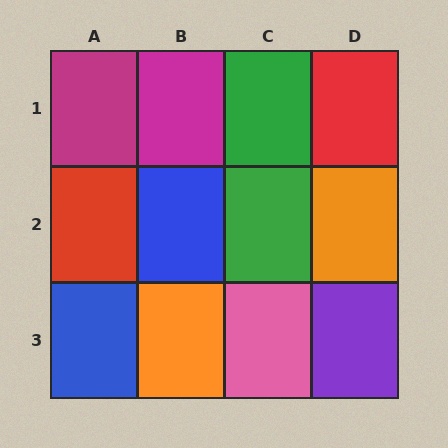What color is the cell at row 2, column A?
Red.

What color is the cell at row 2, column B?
Blue.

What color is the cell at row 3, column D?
Purple.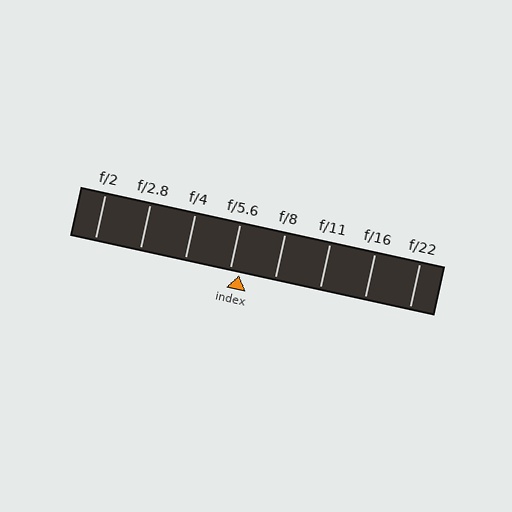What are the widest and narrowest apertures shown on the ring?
The widest aperture shown is f/2 and the narrowest is f/22.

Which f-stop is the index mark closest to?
The index mark is closest to f/5.6.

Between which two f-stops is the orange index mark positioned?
The index mark is between f/5.6 and f/8.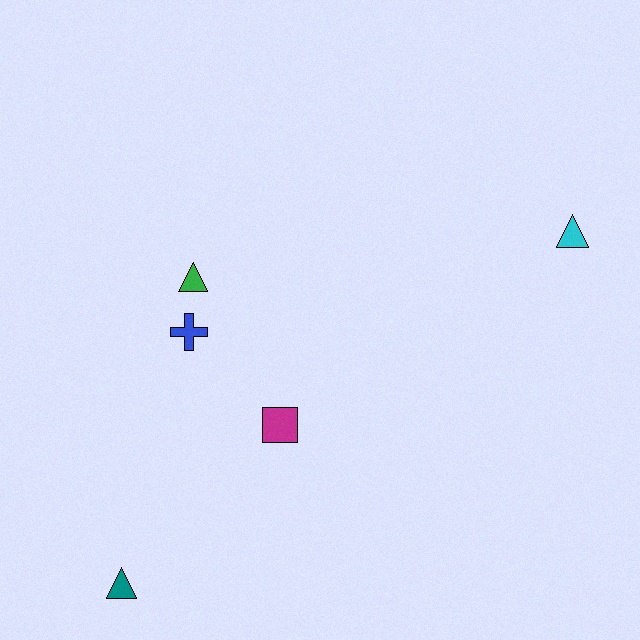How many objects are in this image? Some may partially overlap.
There are 5 objects.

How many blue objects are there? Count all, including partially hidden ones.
There is 1 blue object.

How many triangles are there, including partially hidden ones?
There are 3 triangles.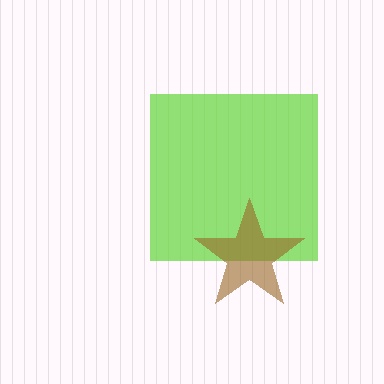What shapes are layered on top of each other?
The layered shapes are: a lime square, a brown star.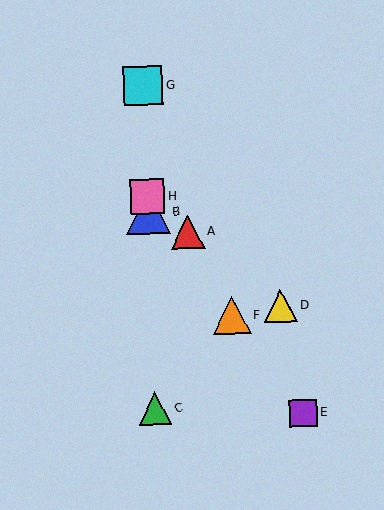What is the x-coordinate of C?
Object C is at x≈155.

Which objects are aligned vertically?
Objects B, C, G, H are aligned vertically.